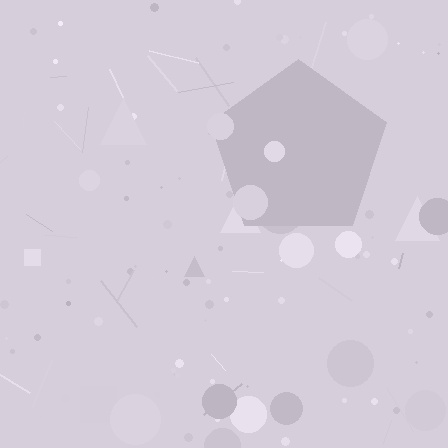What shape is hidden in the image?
A pentagon is hidden in the image.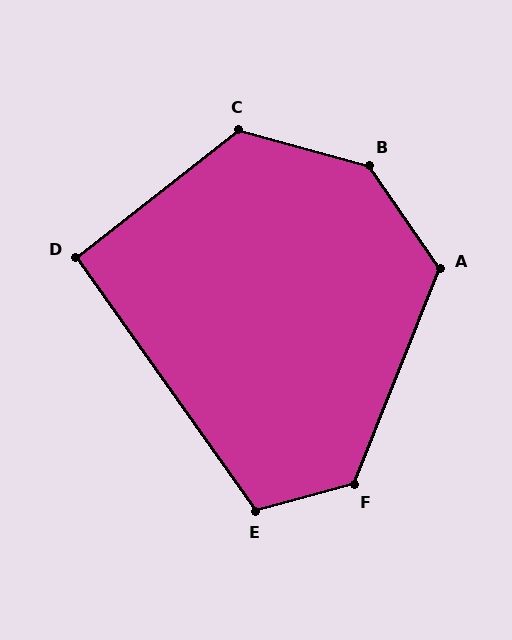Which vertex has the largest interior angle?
B, at approximately 140 degrees.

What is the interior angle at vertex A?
Approximately 124 degrees (obtuse).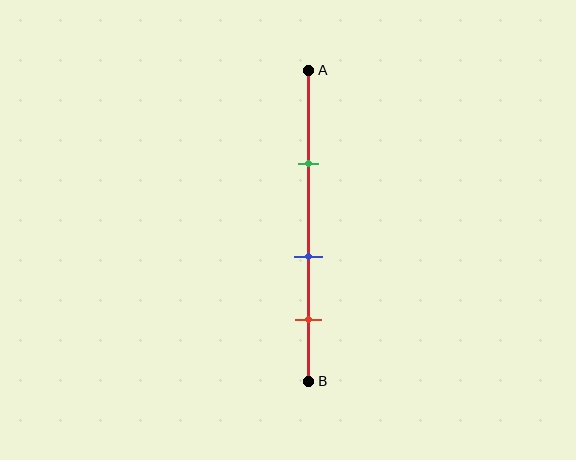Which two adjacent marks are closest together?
The blue and red marks are the closest adjacent pair.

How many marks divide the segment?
There are 3 marks dividing the segment.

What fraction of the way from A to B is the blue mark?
The blue mark is approximately 60% (0.6) of the way from A to B.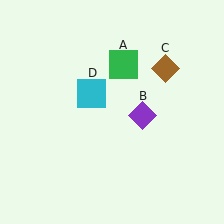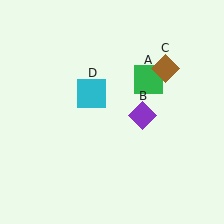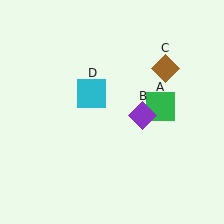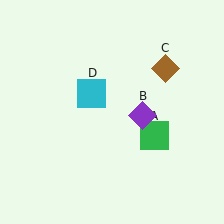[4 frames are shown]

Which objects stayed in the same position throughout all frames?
Purple diamond (object B) and brown diamond (object C) and cyan square (object D) remained stationary.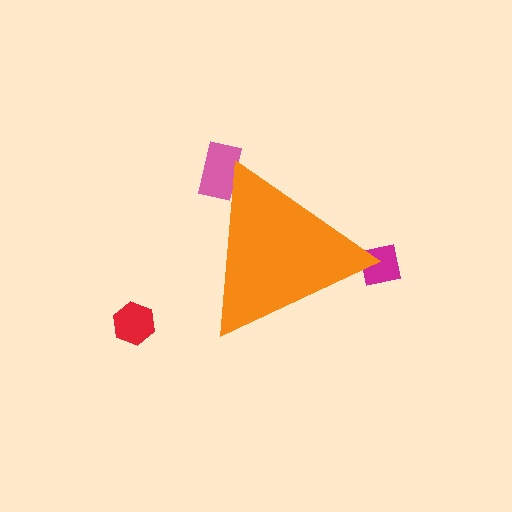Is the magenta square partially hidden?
Yes, the magenta square is partially hidden behind the orange triangle.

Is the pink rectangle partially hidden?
Yes, the pink rectangle is partially hidden behind the orange triangle.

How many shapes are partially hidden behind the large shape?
2 shapes are partially hidden.